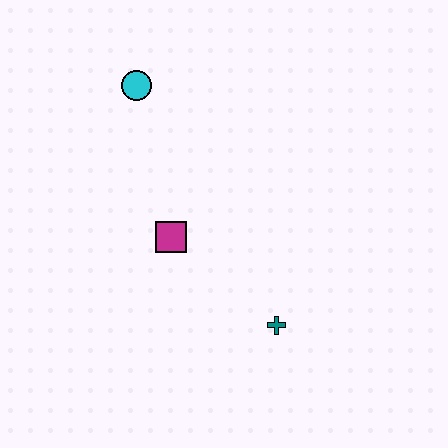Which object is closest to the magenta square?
The teal cross is closest to the magenta square.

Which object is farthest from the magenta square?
The cyan circle is farthest from the magenta square.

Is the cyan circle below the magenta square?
No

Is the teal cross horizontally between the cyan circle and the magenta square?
No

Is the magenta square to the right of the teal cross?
No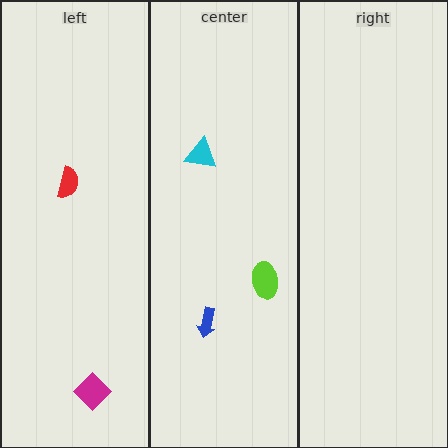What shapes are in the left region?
The magenta diamond, the red semicircle.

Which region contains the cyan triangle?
The center region.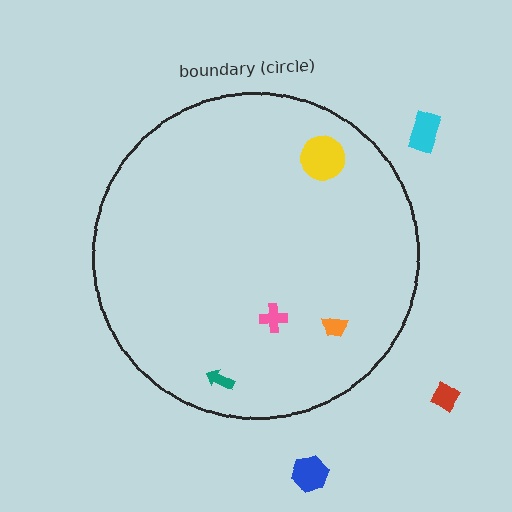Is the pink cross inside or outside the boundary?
Inside.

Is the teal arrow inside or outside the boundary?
Inside.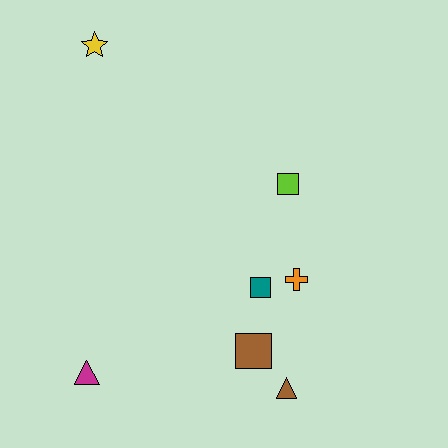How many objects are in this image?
There are 7 objects.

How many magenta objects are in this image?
There is 1 magenta object.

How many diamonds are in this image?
There are no diamonds.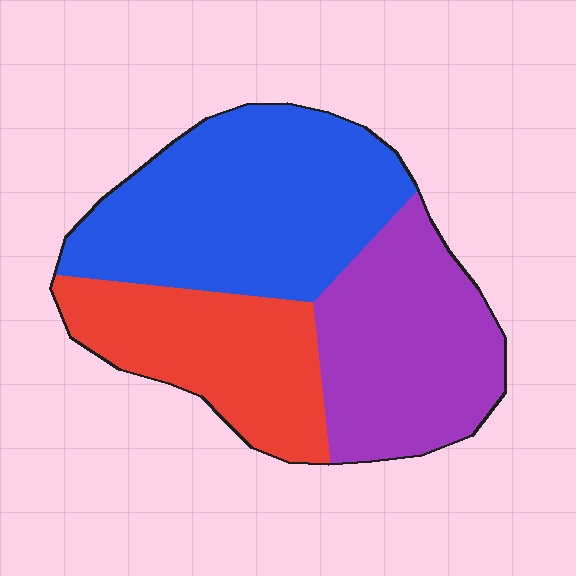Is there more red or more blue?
Blue.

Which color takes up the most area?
Blue, at roughly 40%.